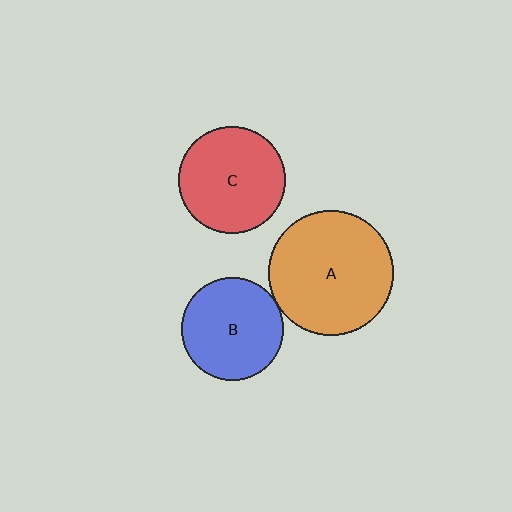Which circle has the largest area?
Circle A (orange).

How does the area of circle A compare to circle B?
Approximately 1.5 times.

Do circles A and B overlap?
Yes.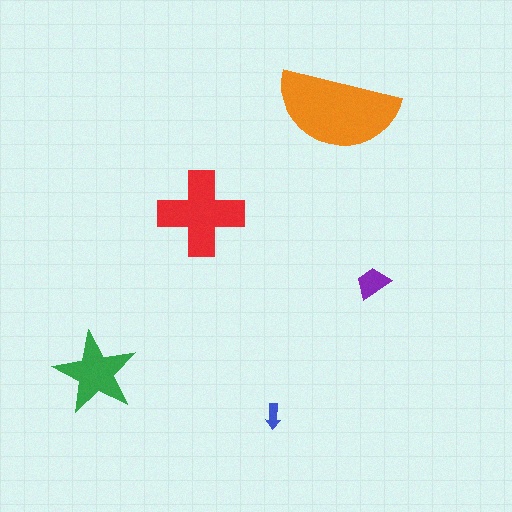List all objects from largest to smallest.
The orange semicircle, the red cross, the green star, the purple trapezoid, the blue arrow.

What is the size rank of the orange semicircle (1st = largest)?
1st.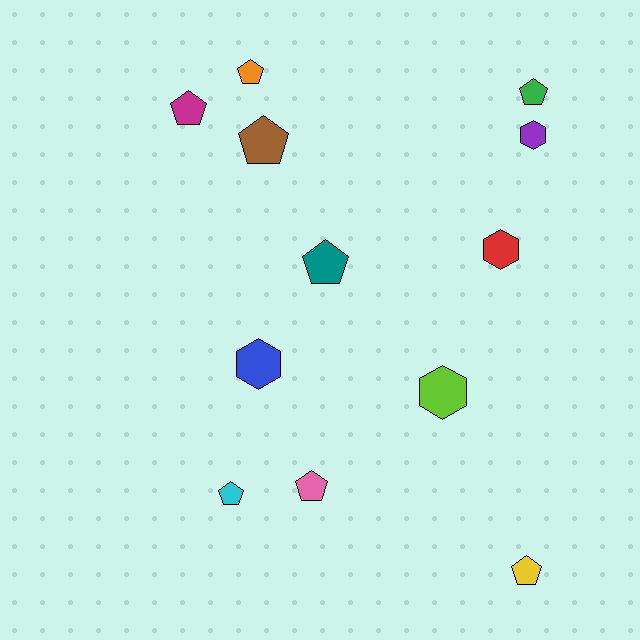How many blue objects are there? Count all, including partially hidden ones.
There is 1 blue object.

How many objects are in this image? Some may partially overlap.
There are 12 objects.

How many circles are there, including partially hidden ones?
There are no circles.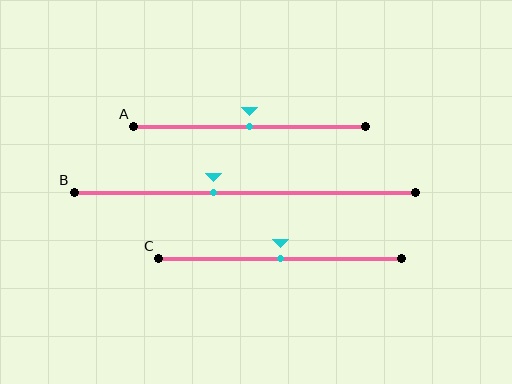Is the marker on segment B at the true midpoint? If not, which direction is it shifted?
No, the marker on segment B is shifted to the left by about 9% of the segment length.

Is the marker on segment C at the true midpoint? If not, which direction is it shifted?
Yes, the marker on segment C is at the true midpoint.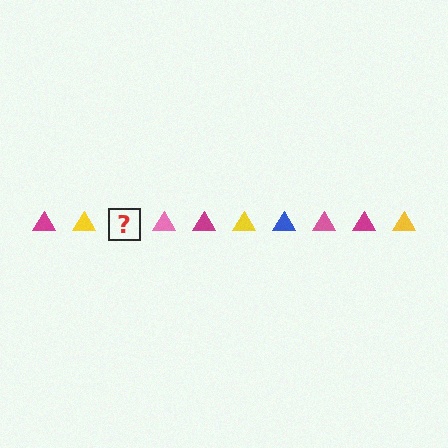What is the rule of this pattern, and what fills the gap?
The rule is that the pattern cycles through magenta, yellow, blue, pink triangles. The gap should be filled with a blue triangle.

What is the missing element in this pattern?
The missing element is a blue triangle.